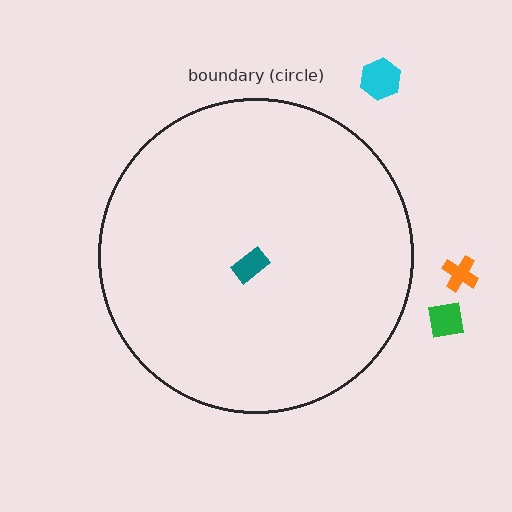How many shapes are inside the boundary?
1 inside, 3 outside.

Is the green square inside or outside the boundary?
Outside.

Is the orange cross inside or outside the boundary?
Outside.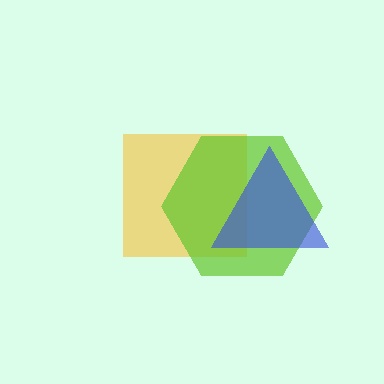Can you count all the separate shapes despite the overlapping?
Yes, there are 3 separate shapes.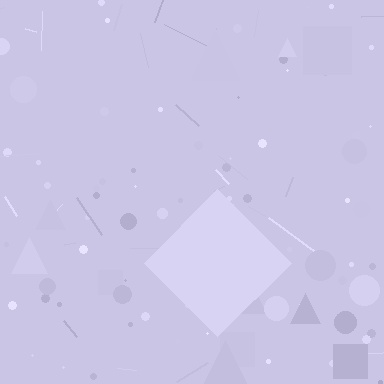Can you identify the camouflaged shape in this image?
The camouflaged shape is a diamond.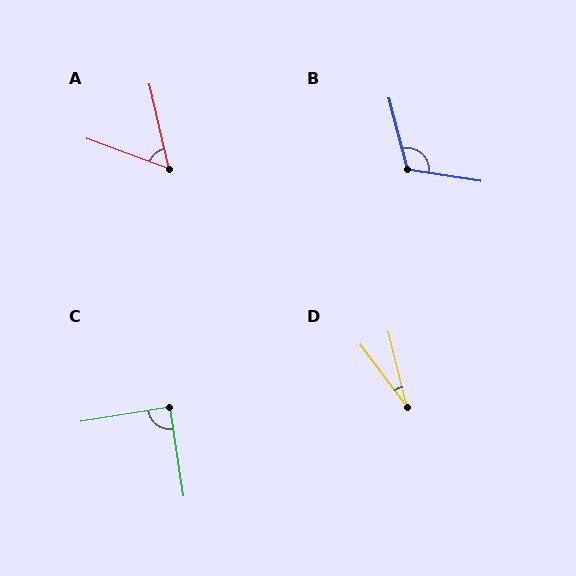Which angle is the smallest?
D, at approximately 23 degrees.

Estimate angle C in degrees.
Approximately 90 degrees.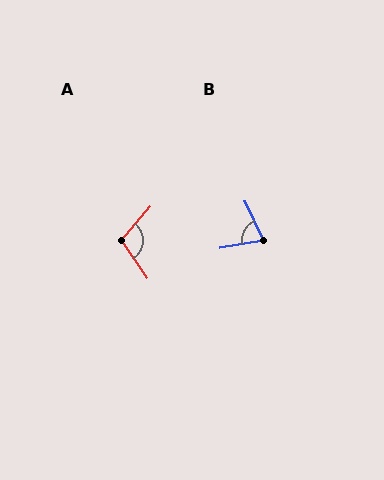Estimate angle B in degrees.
Approximately 75 degrees.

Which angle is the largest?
A, at approximately 105 degrees.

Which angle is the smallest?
B, at approximately 75 degrees.